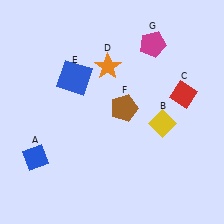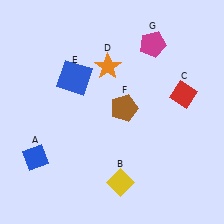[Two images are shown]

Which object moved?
The yellow diamond (B) moved down.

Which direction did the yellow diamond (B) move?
The yellow diamond (B) moved down.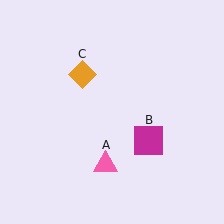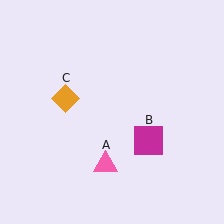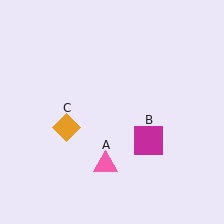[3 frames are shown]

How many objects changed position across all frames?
1 object changed position: orange diamond (object C).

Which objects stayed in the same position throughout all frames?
Pink triangle (object A) and magenta square (object B) remained stationary.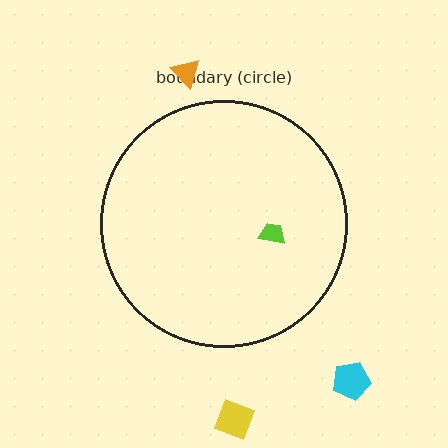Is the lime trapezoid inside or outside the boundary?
Inside.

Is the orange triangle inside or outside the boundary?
Outside.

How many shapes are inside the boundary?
1 inside, 3 outside.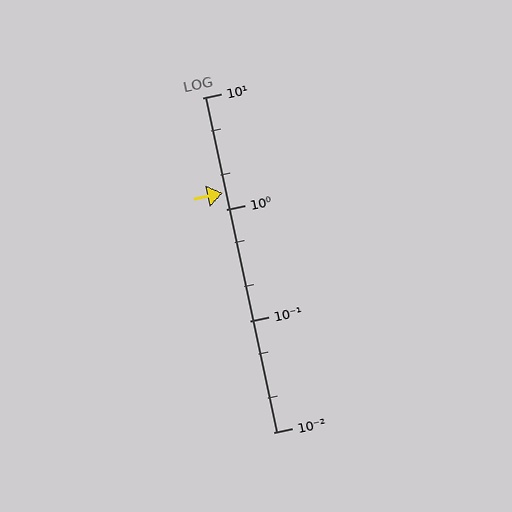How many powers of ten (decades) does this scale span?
The scale spans 3 decades, from 0.01 to 10.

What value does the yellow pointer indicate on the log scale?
The pointer indicates approximately 1.4.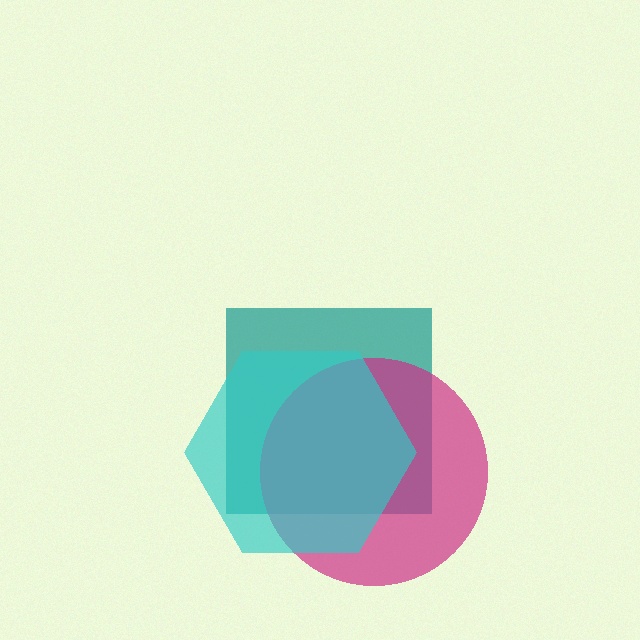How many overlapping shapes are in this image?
There are 3 overlapping shapes in the image.